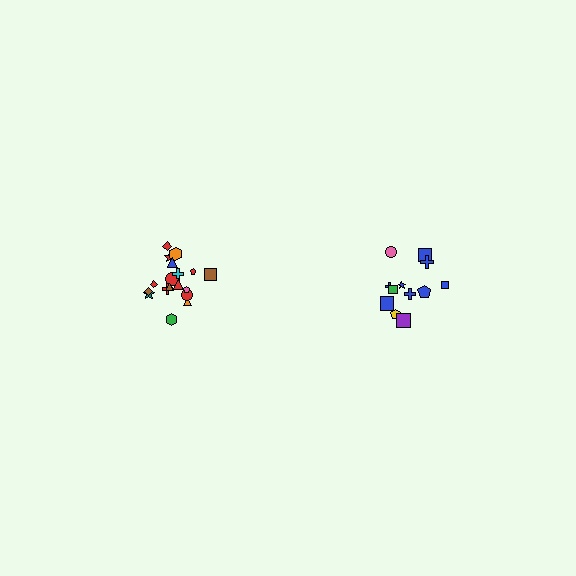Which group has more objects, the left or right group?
The left group.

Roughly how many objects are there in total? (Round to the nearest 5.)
Roughly 30 objects in total.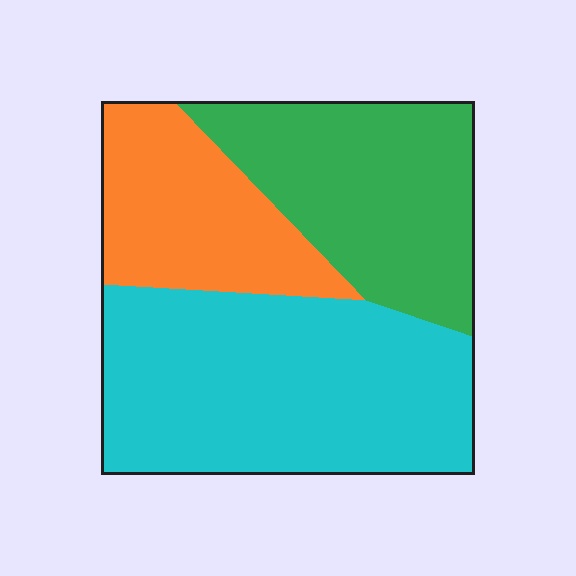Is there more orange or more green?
Green.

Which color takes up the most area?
Cyan, at roughly 45%.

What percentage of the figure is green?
Green takes up between a quarter and a half of the figure.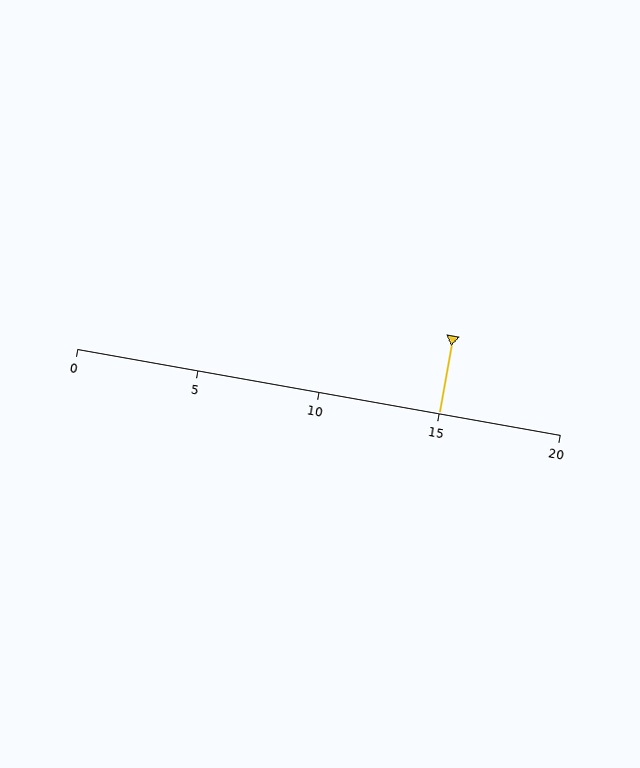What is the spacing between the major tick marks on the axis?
The major ticks are spaced 5 apart.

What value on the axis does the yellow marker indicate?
The marker indicates approximately 15.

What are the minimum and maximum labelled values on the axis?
The axis runs from 0 to 20.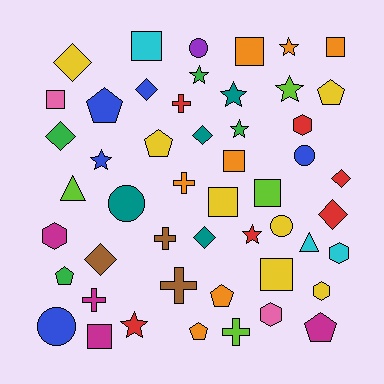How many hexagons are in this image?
There are 5 hexagons.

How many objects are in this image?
There are 50 objects.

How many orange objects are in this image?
There are 7 orange objects.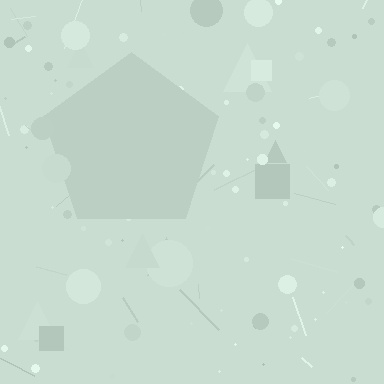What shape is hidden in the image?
A pentagon is hidden in the image.